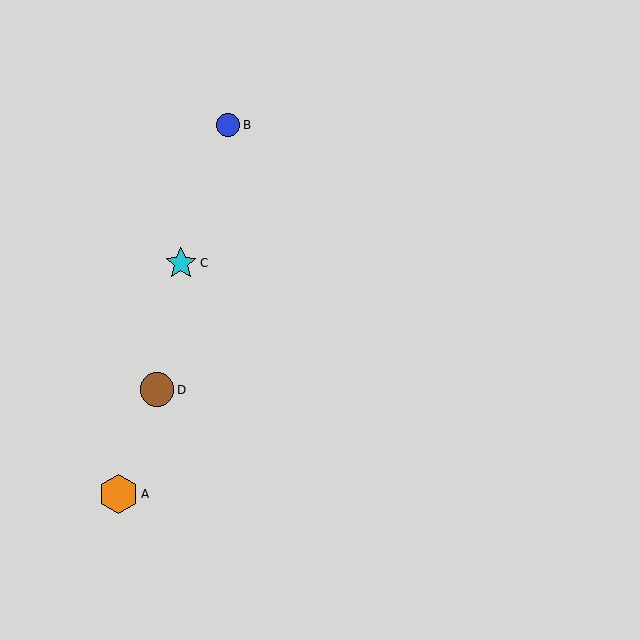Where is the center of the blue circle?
The center of the blue circle is at (228, 125).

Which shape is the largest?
The orange hexagon (labeled A) is the largest.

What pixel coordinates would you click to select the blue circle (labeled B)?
Click at (228, 125) to select the blue circle B.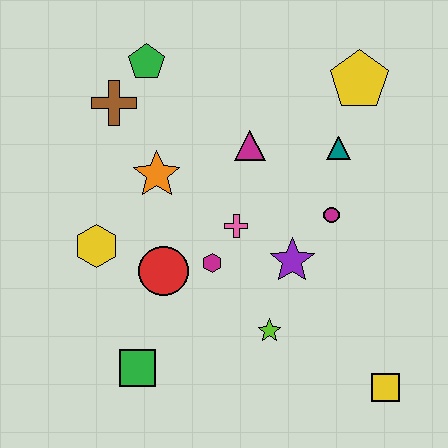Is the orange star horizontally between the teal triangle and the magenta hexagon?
No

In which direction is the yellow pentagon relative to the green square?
The yellow pentagon is above the green square.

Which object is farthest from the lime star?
The green pentagon is farthest from the lime star.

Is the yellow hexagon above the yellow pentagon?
No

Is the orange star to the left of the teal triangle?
Yes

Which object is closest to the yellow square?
The lime star is closest to the yellow square.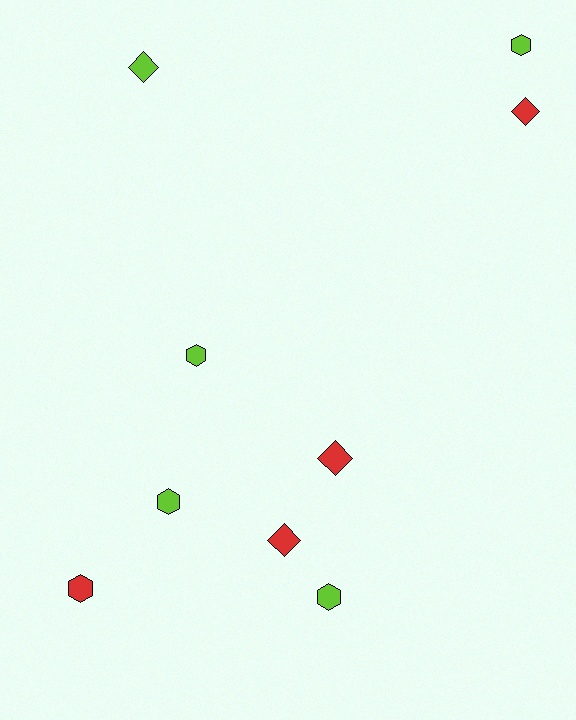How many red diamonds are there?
There are 3 red diamonds.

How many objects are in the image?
There are 9 objects.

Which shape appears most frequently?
Hexagon, with 5 objects.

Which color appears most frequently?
Lime, with 5 objects.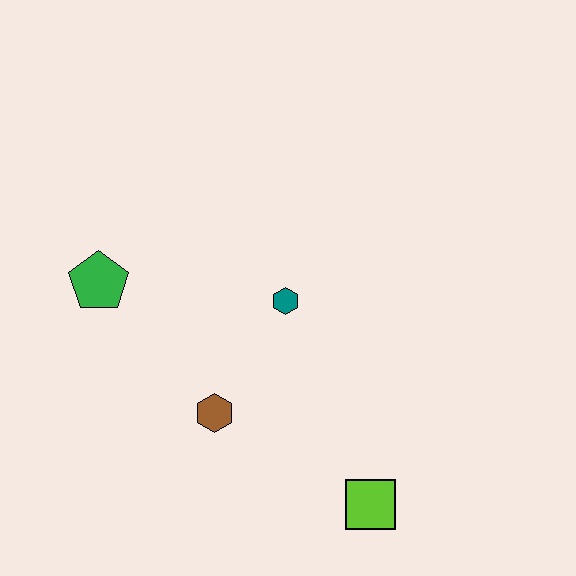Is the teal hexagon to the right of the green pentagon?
Yes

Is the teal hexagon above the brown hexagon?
Yes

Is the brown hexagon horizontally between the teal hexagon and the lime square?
No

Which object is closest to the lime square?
The brown hexagon is closest to the lime square.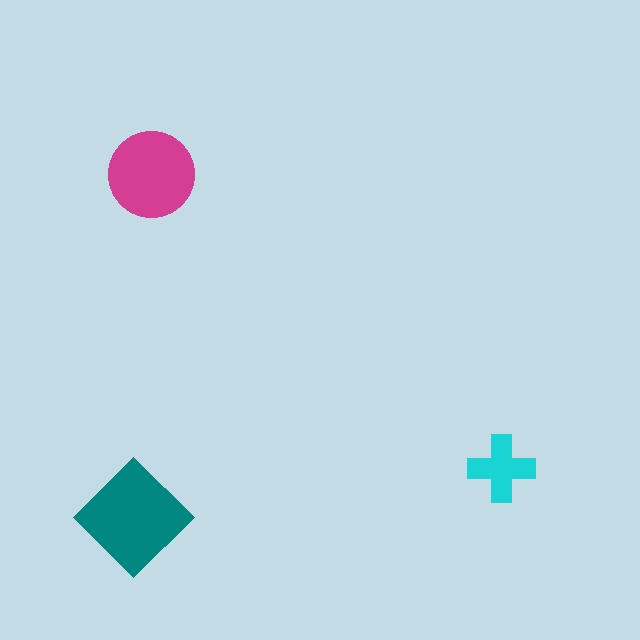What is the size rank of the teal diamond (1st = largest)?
1st.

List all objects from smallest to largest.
The cyan cross, the magenta circle, the teal diamond.